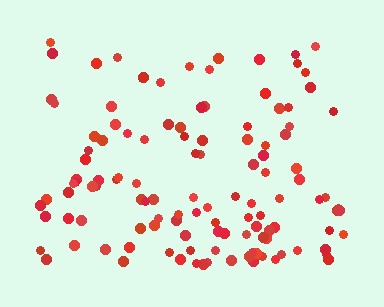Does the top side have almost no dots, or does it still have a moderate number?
Still a moderate number, just noticeably fewer than the bottom.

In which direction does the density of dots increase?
From top to bottom, with the bottom side densest.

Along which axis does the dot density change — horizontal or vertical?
Vertical.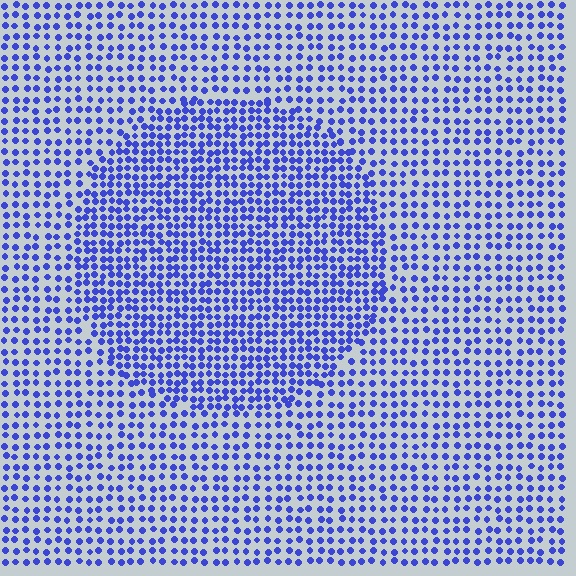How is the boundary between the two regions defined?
The boundary is defined by a change in element density (approximately 1.6x ratio). All elements are the same color, size, and shape.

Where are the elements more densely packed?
The elements are more densely packed inside the circle boundary.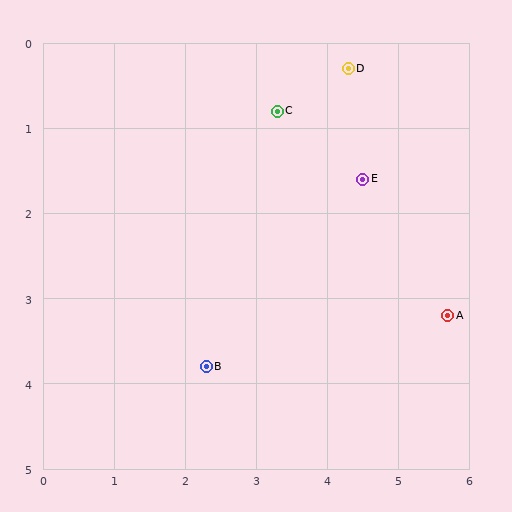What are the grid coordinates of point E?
Point E is at approximately (4.5, 1.6).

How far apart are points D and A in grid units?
Points D and A are about 3.2 grid units apart.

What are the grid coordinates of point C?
Point C is at approximately (3.3, 0.8).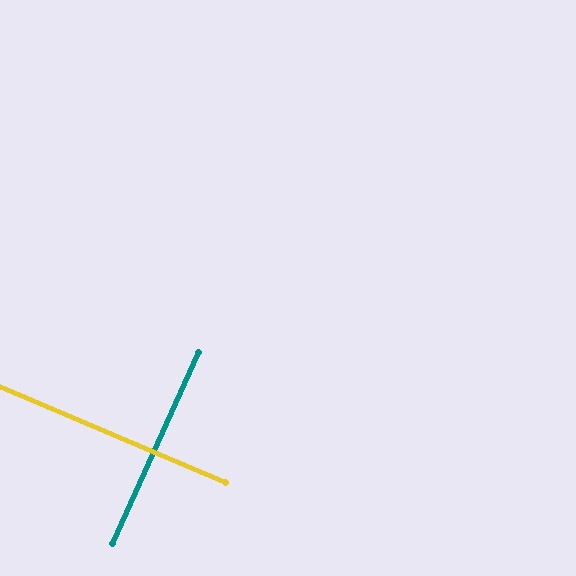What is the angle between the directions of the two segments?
Approximately 89 degrees.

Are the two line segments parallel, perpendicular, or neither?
Perpendicular — they meet at approximately 89°.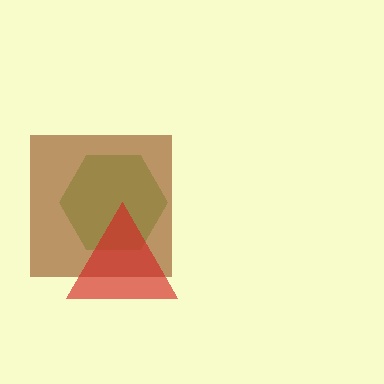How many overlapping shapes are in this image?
There are 3 overlapping shapes in the image.